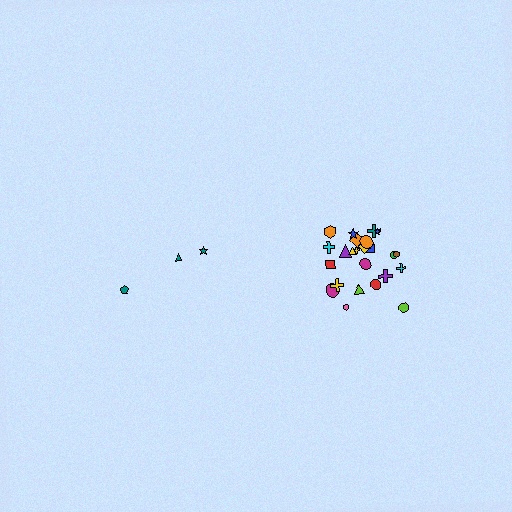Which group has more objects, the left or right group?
The right group.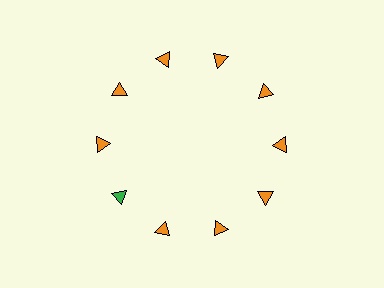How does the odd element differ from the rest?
It has a different color: green instead of orange.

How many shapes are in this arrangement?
There are 10 shapes arranged in a ring pattern.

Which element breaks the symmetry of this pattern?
The green triangle at roughly the 8 o'clock position breaks the symmetry. All other shapes are orange triangles.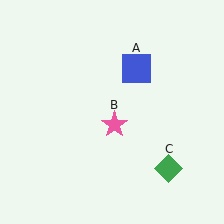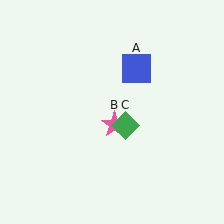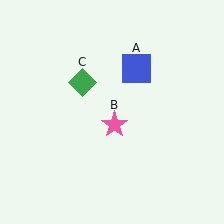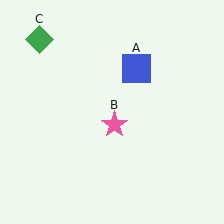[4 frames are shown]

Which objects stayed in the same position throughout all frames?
Blue square (object A) and pink star (object B) remained stationary.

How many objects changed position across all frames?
1 object changed position: green diamond (object C).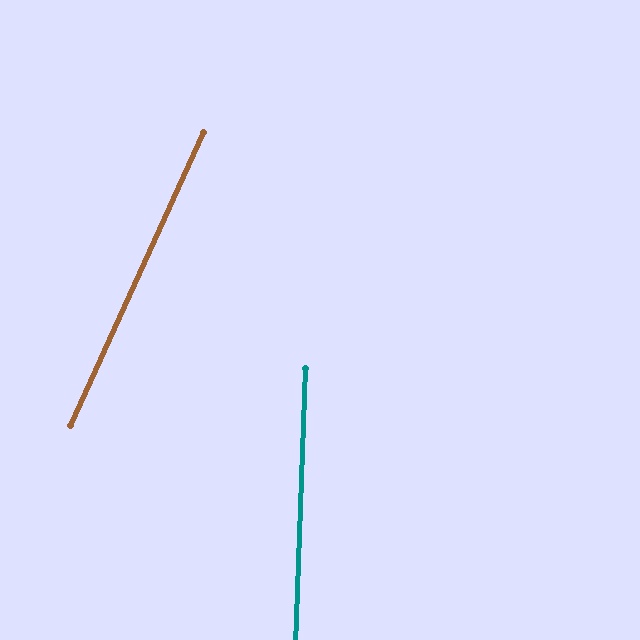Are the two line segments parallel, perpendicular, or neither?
Neither parallel nor perpendicular — they differ by about 22°.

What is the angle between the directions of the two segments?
Approximately 22 degrees.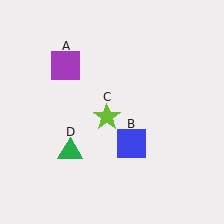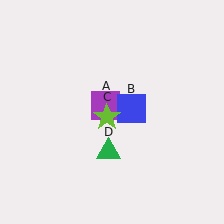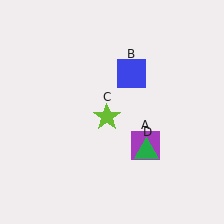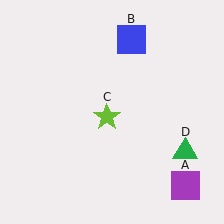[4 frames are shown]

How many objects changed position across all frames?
3 objects changed position: purple square (object A), blue square (object B), green triangle (object D).